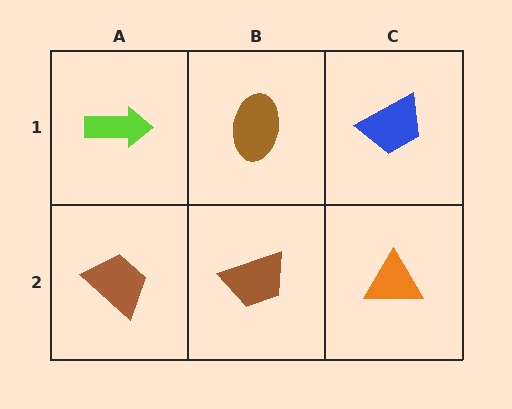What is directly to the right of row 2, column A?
A brown trapezoid.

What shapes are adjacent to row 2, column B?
A brown ellipse (row 1, column B), a brown trapezoid (row 2, column A), an orange triangle (row 2, column C).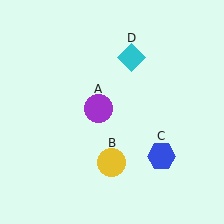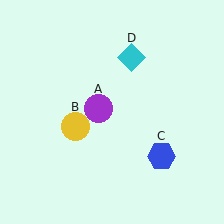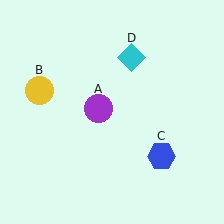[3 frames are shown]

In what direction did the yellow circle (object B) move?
The yellow circle (object B) moved up and to the left.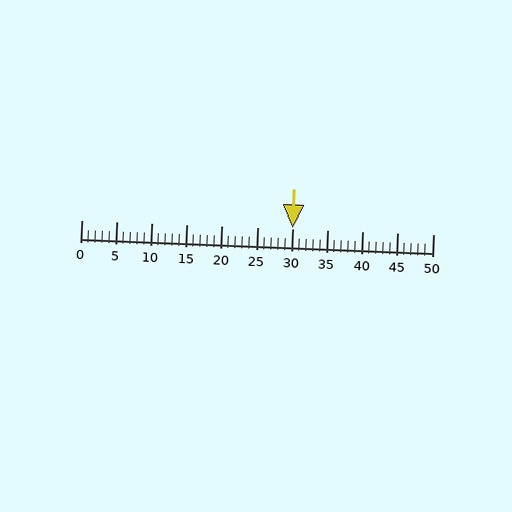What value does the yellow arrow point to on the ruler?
The yellow arrow points to approximately 30.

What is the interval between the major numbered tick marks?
The major tick marks are spaced 5 units apart.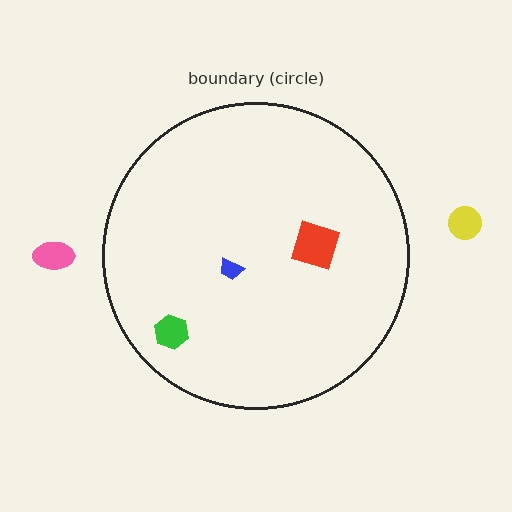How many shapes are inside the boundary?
3 inside, 2 outside.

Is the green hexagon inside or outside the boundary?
Inside.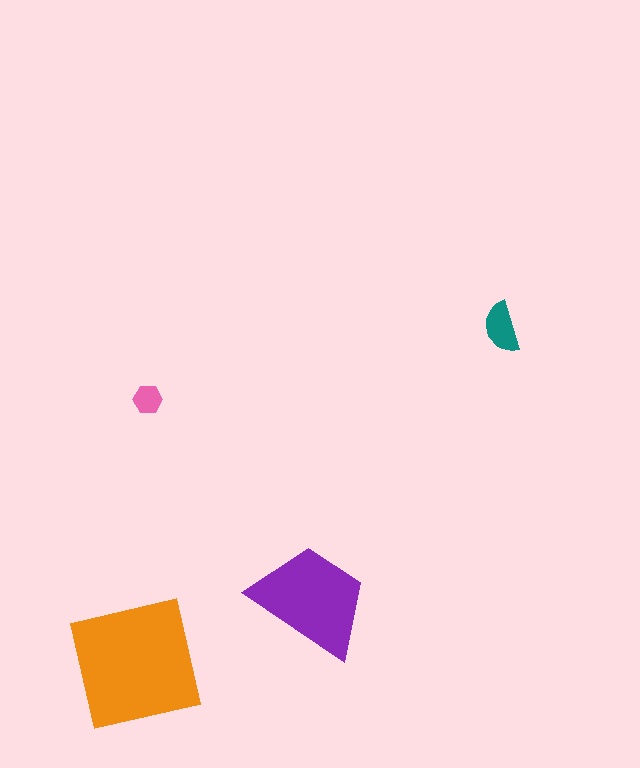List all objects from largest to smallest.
The orange square, the purple trapezoid, the teal semicircle, the pink hexagon.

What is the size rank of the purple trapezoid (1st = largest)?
2nd.